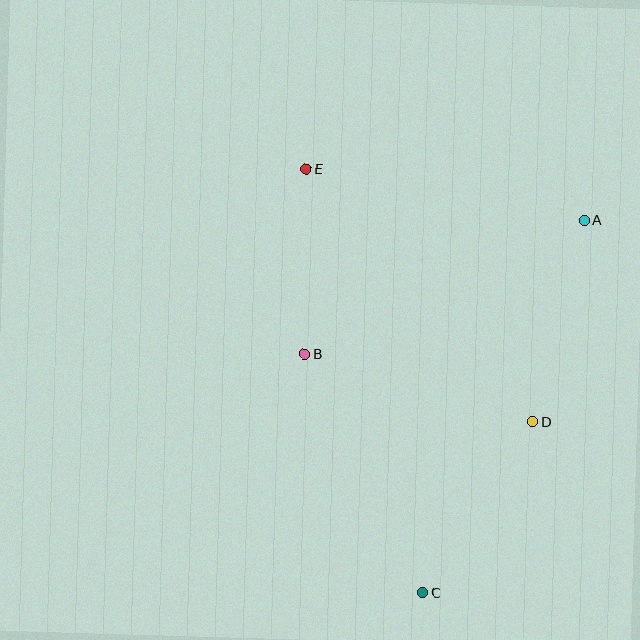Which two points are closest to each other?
Points B and E are closest to each other.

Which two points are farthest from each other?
Points C and E are farthest from each other.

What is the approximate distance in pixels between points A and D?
The distance between A and D is approximately 208 pixels.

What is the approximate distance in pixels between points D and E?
The distance between D and E is approximately 340 pixels.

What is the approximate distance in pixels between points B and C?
The distance between B and C is approximately 266 pixels.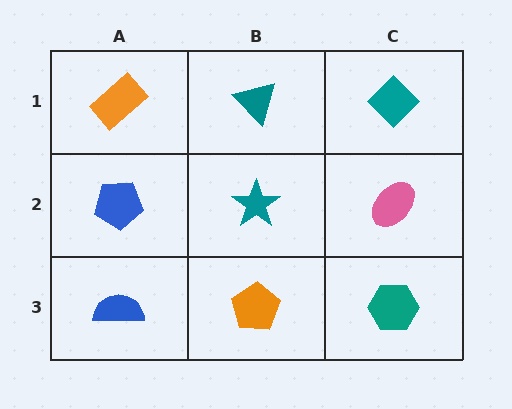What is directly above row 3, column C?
A pink ellipse.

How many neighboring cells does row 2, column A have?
3.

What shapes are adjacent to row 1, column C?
A pink ellipse (row 2, column C), a teal triangle (row 1, column B).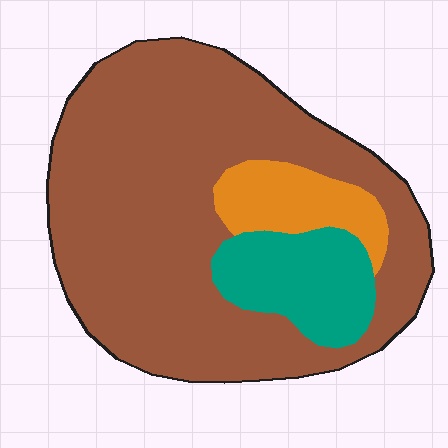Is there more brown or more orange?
Brown.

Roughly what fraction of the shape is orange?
Orange takes up less than a sixth of the shape.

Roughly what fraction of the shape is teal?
Teal takes up about one eighth (1/8) of the shape.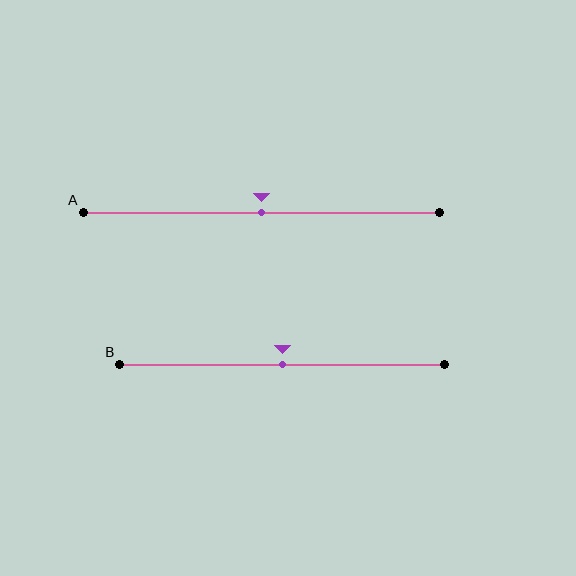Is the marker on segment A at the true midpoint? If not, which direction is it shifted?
Yes, the marker on segment A is at the true midpoint.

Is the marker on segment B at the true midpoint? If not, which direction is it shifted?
Yes, the marker on segment B is at the true midpoint.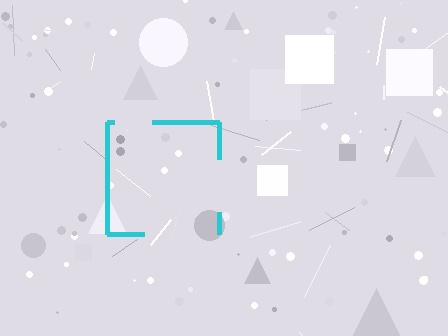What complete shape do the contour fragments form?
The contour fragments form a square.